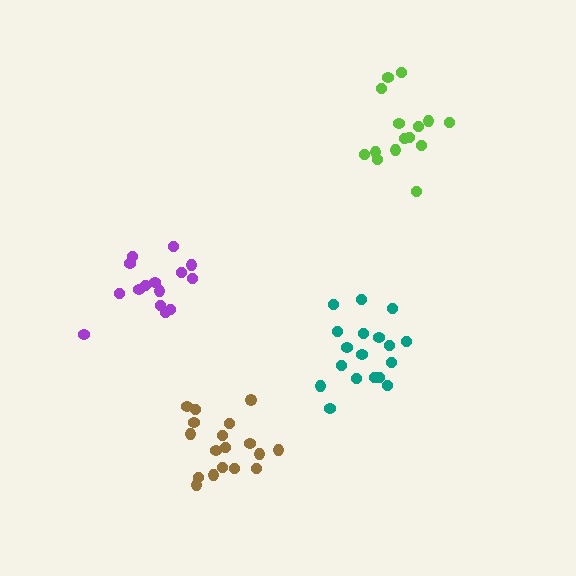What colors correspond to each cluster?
The clusters are colored: teal, purple, lime, brown.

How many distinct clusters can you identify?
There are 4 distinct clusters.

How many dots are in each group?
Group 1: 19 dots, Group 2: 15 dots, Group 3: 15 dots, Group 4: 18 dots (67 total).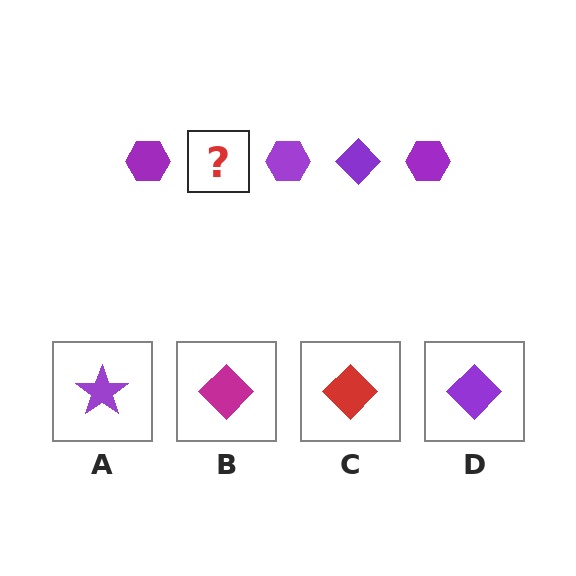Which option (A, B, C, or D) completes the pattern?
D.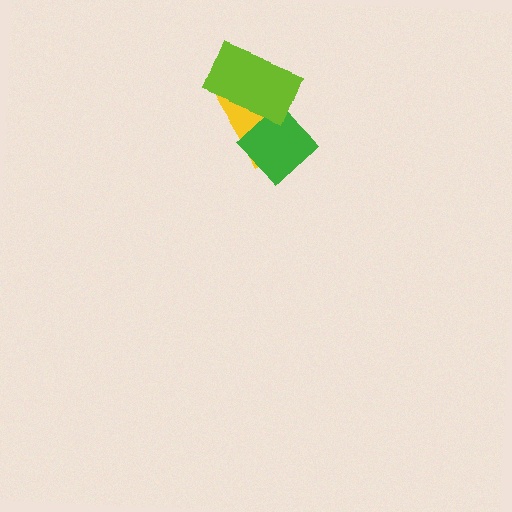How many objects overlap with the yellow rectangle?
2 objects overlap with the yellow rectangle.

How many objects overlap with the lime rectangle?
2 objects overlap with the lime rectangle.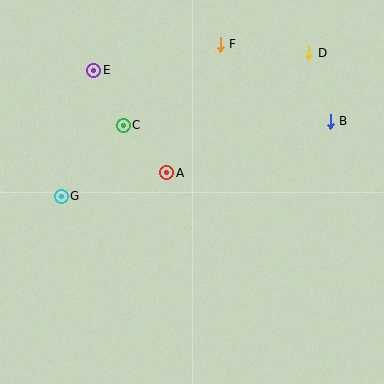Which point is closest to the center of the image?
Point A at (167, 173) is closest to the center.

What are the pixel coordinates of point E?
Point E is at (94, 70).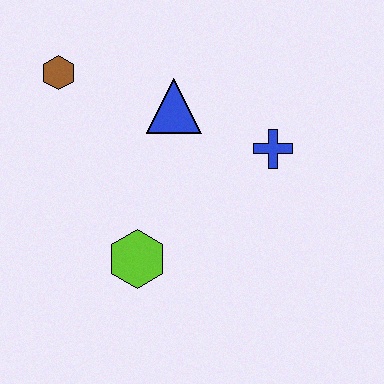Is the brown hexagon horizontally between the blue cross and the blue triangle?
No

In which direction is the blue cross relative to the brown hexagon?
The blue cross is to the right of the brown hexagon.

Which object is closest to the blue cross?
The blue triangle is closest to the blue cross.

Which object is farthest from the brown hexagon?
The blue cross is farthest from the brown hexagon.